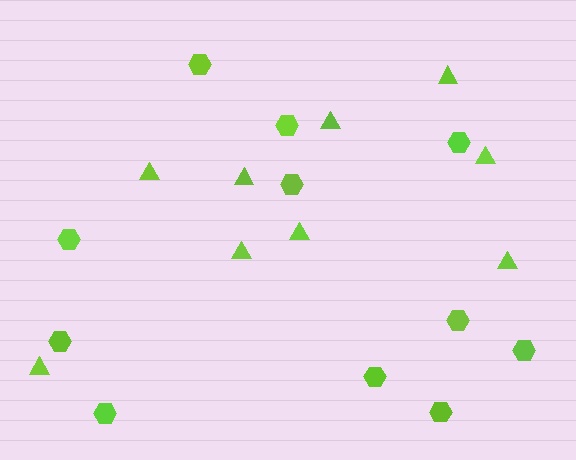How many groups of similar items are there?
There are 2 groups: one group of triangles (9) and one group of hexagons (11).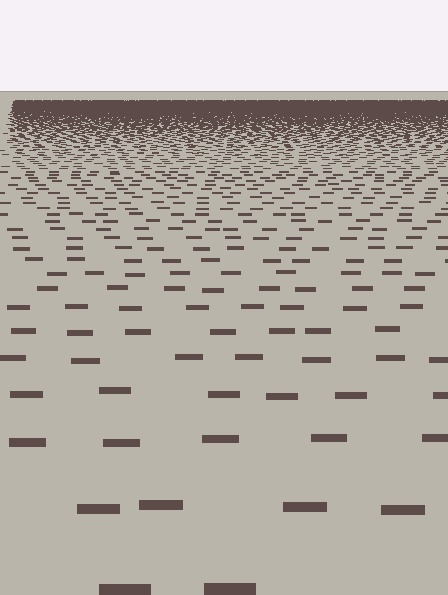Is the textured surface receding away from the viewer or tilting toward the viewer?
The surface is receding away from the viewer. Texture elements get smaller and denser toward the top.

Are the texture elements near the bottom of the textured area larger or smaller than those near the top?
Larger. Near the bottom, elements are closer to the viewer and appear at a bigger on-screen size.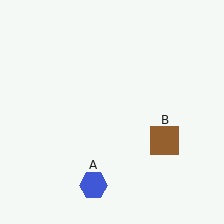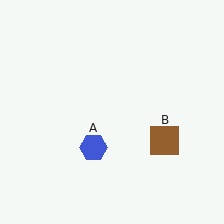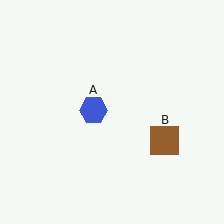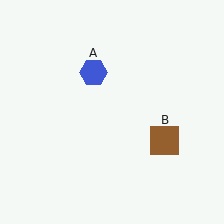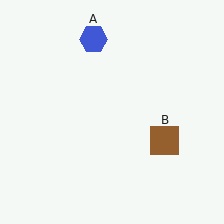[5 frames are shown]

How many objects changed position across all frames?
1 object changed position: blue hexagon (object A).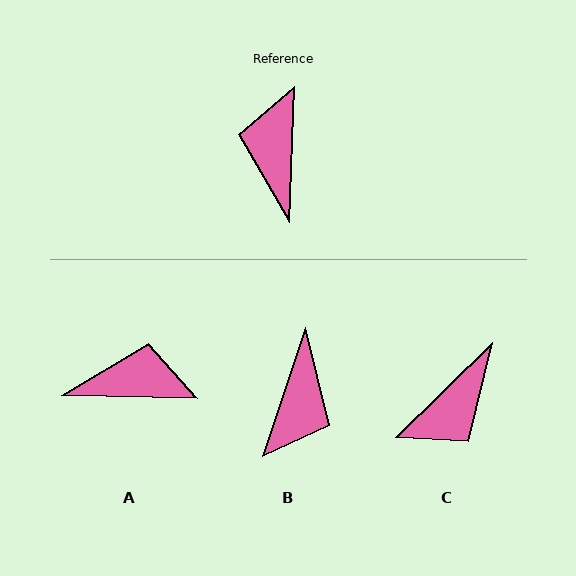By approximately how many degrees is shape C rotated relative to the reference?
Approximately 137 degrees counter-clockwise.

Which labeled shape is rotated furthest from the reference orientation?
B, about 164 degrees away.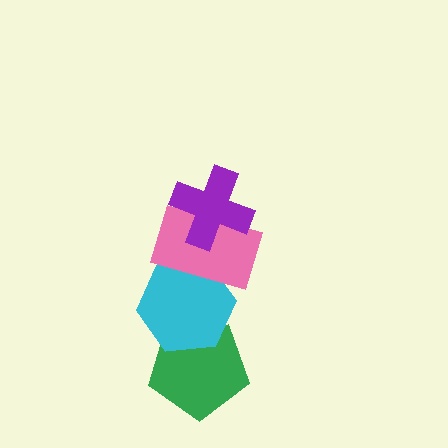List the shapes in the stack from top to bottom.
From top to bottom: the purple cross, the pink rectangle, the cyan hexagon, the green pentagon.